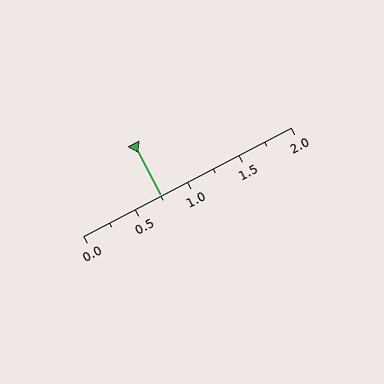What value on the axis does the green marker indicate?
The marker indicates approximately 0.75.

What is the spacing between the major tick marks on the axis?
The major ticks are spaced 0.5 apart.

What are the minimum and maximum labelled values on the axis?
The axis runs from 0.0 to 2.0.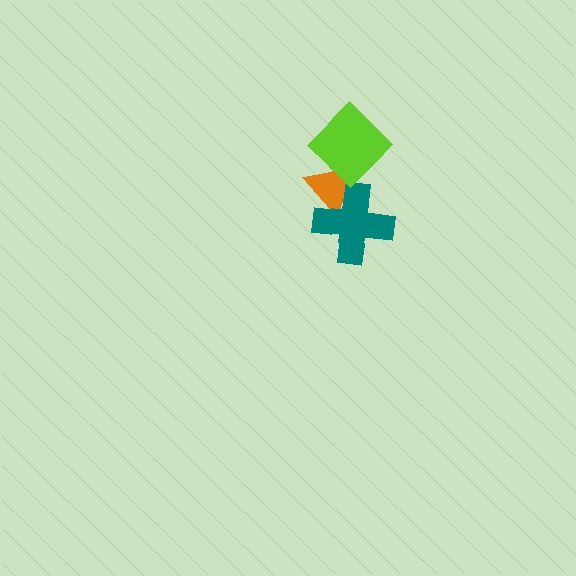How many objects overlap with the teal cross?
1 object overlaps with the teal cross.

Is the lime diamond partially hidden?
No, no other shape covers it.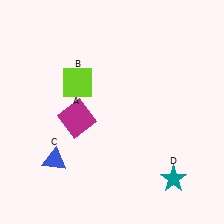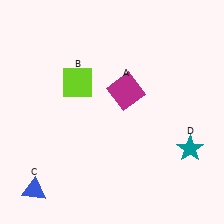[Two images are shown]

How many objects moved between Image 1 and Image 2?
3 objects moved between the two images.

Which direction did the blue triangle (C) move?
The blue triangle (C) moved down.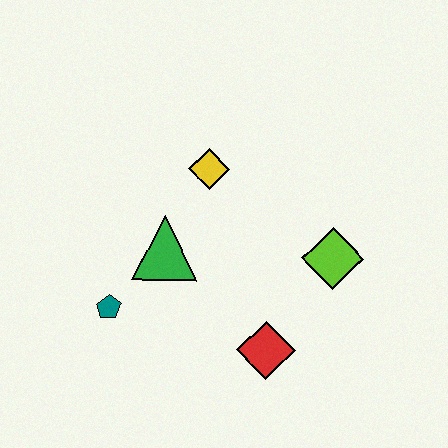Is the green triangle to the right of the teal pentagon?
Yes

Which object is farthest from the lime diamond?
The teal pentagon is farthest from the lime diamond.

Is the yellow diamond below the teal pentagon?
No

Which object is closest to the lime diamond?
The red diamond is closest to the lime diamond.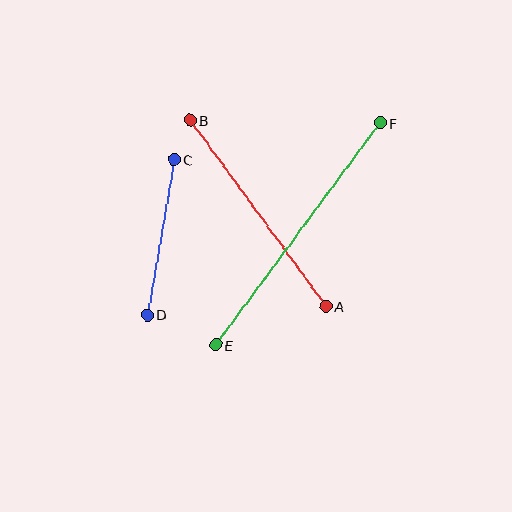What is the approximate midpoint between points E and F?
The midpoint is at approximately (298, 234) pixels.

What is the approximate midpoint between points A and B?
The midpoint is at approximately (258, 213) pixels.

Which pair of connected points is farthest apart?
Points E and F are farthest apart.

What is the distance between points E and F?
The distance is approximately 276 pixels.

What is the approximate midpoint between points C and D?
The midpoint is at approximately (161, 237) pixels.